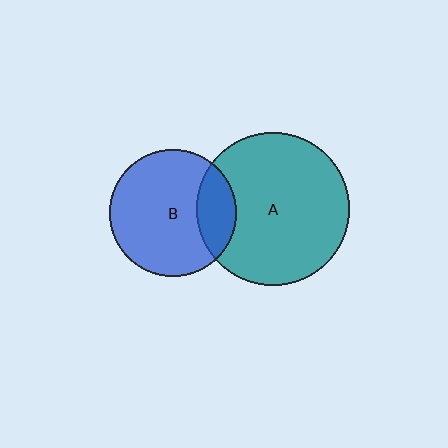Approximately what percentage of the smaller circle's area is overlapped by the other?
Approximately 20%.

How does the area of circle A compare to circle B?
Approximately 1.4 times.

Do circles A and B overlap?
Yes.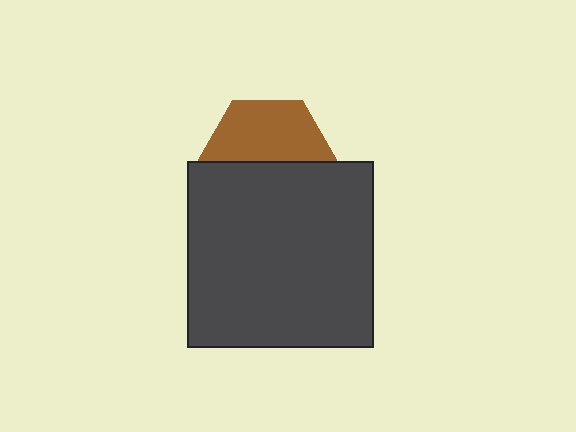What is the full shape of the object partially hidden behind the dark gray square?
The partially hidden object is a brown hexagon.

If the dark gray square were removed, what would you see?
You would see the complete brown hexagon.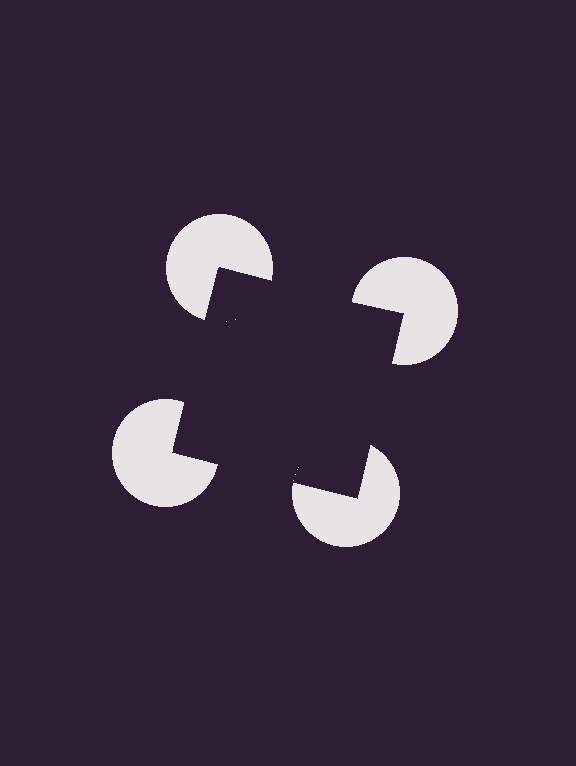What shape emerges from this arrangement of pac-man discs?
An illusory square — its edges are inferred from the aligned wedge cuts in the pac-man discs, not physically drawn.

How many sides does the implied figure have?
4 sides.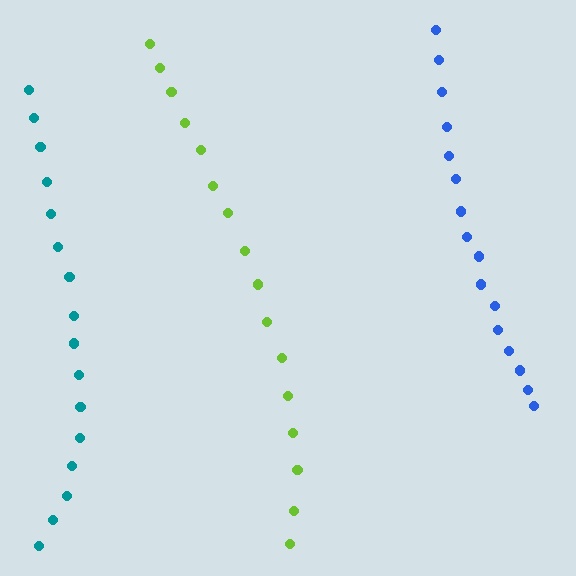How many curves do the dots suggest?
There are 3 distinct paths.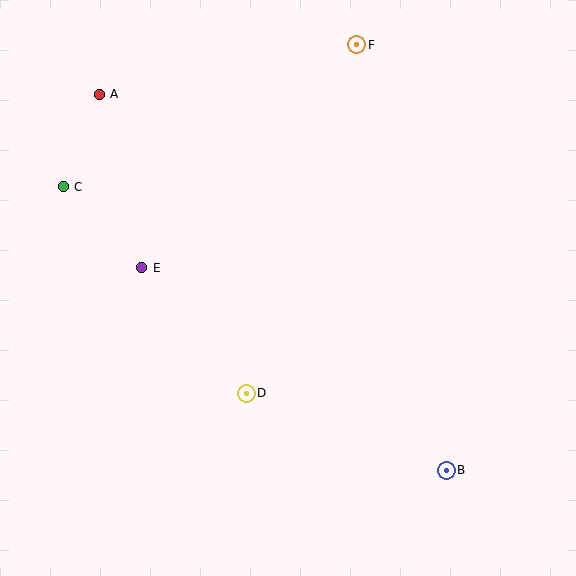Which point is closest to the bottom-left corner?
Point D is closest to the bottom-left corner.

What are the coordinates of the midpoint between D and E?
The midpoint between D and E is at (194, 331).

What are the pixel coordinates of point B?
Point B is at (446, 470).